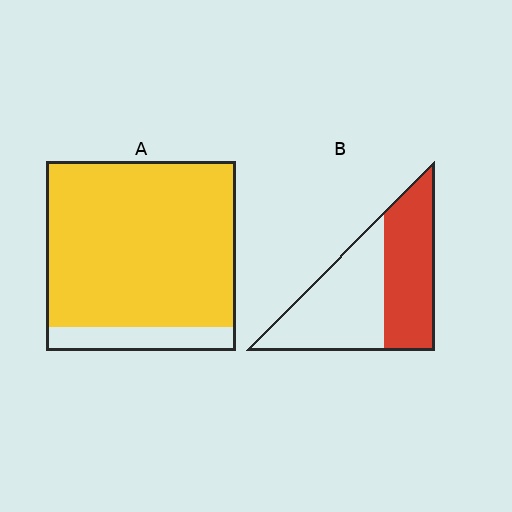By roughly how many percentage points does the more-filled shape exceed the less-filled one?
By roughly 40 percentage points (A over B).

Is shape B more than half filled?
Roughly half.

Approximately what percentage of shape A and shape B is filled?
A is approximately 85% and B is approximately 45%.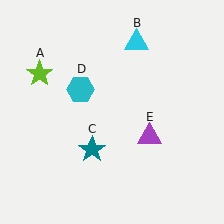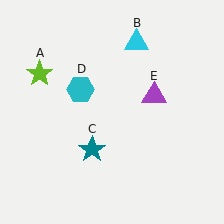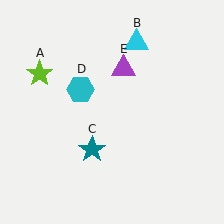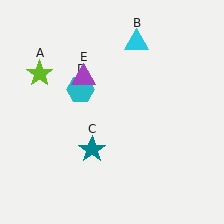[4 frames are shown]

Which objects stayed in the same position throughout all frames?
Lime star (object A) and cyan triangle (object B) and teal star (object C) and cyan hexagon (object D) remained stationary.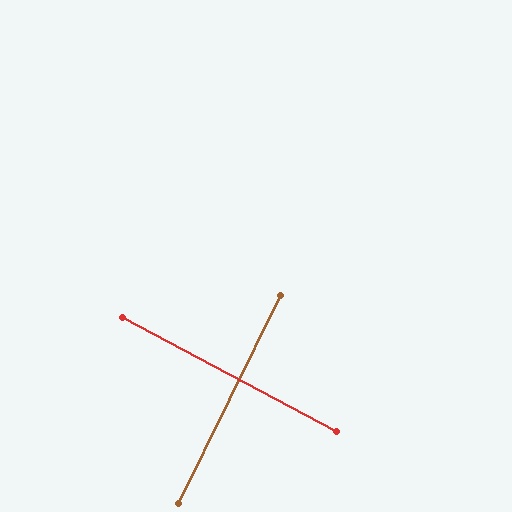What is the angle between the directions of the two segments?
Approximately 88 degrees.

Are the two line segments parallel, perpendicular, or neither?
Perpendicular — they meet at approximately 88°.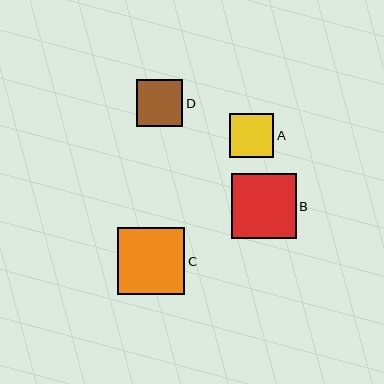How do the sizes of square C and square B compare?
Square C and square B are approximately the same size.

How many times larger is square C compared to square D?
Square C is approximately 1.4 times the size of square D.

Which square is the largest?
Square C is the largest with a size of approximately 67 pixels.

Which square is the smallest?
Square A is the smallest with a size of approximately 44 pixels.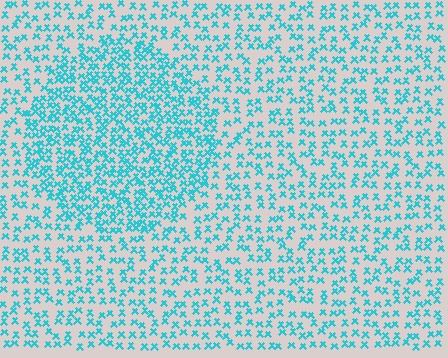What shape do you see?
I see a circle.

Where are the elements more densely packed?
The elements are more densely packed inside the circle boundary.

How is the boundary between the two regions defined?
The boundary is defined by a change in element density (approximately 1.9x ratio). All elements are the same color, size, and shape.